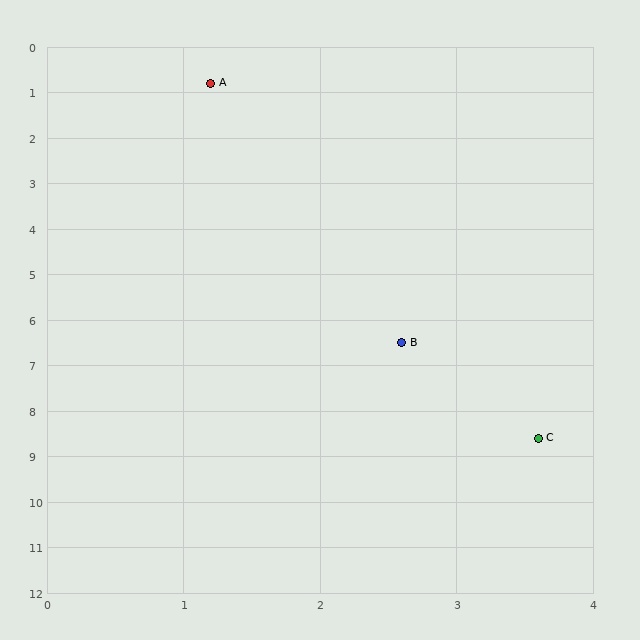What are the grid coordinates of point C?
Point C is at approximately (3.6, 8.6).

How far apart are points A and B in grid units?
Points A and B are about 5.9 grid units apart.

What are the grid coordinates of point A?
Point A is at approximately (1.2, 0.8).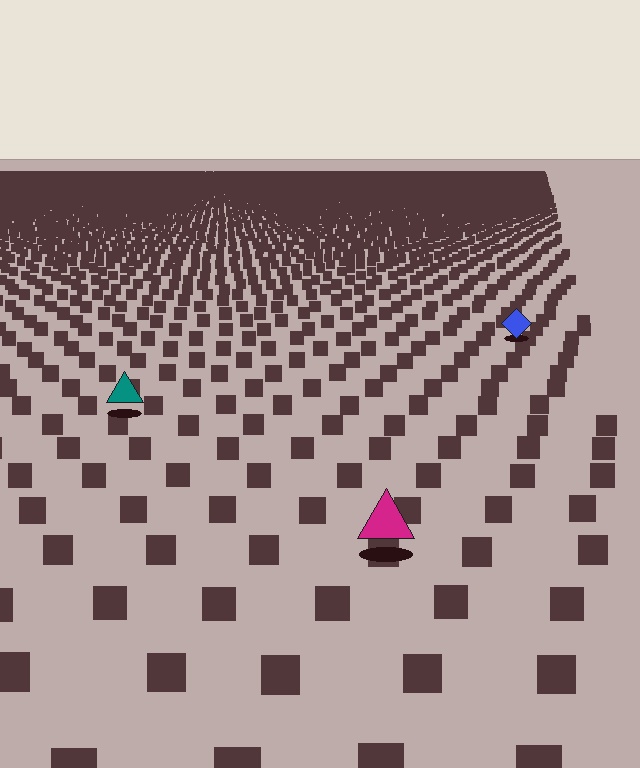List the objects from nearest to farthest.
From nearest to farthest: the magenta triangle, the teal triangle, the blue diamond.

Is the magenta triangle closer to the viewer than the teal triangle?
Yes. The magenta triangle is closer — you can tell from the texture gradient: the ground texture is coarser near it.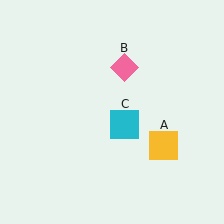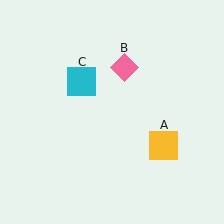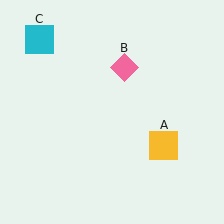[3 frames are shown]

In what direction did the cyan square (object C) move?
The cyan square (object C) moved up and to the left.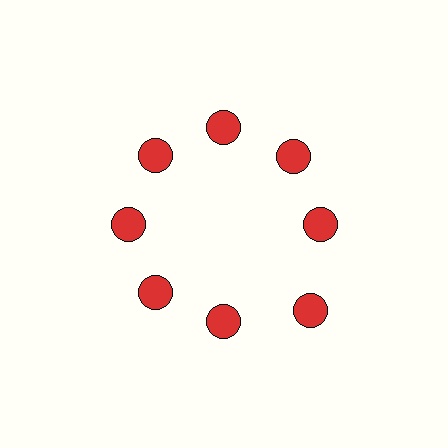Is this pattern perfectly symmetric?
No. The 8 red circles are arranged in a ring, but one element near the 4 o'clock position is pushed outward from the center, breaking the 8-fold rotational symmetry.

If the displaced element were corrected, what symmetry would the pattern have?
It would have 8-fold rotational symmetry — the pattern would map onto itself every 45 degrees.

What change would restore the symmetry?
The symmetry would be restored by moving it inward, back onto the ring so that all 8 circles sit at equal angles and equal distance from the center.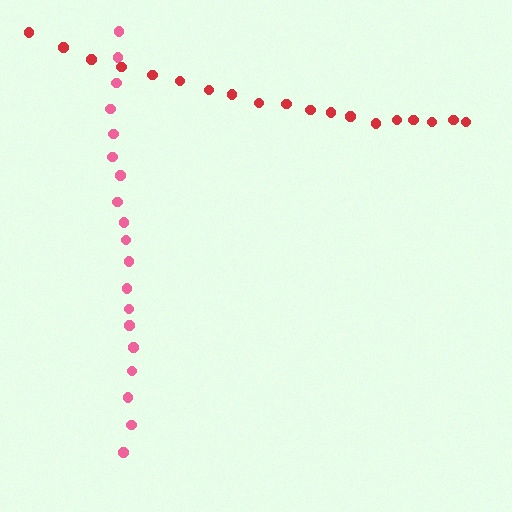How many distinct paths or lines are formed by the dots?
There are 2 distinct paths.